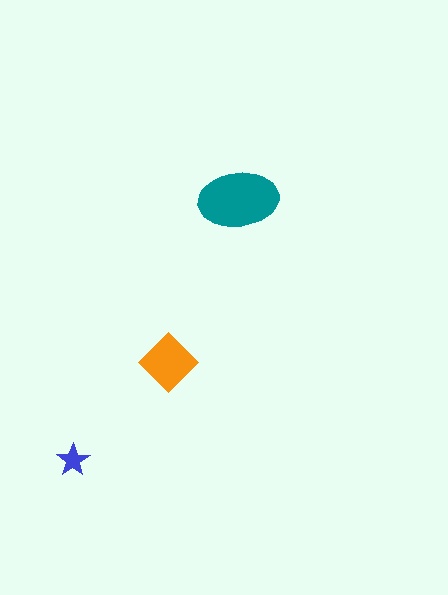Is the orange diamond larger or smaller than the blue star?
Larger.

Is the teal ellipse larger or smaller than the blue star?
Larger.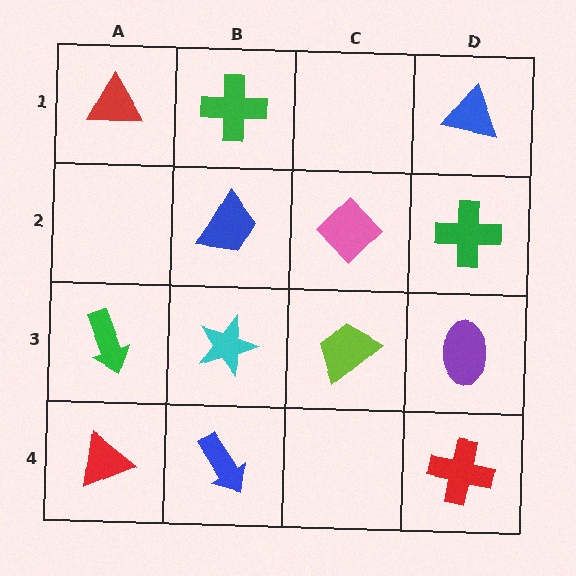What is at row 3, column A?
A green arrow.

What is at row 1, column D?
A blue triangle.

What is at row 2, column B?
A blue trapezoid.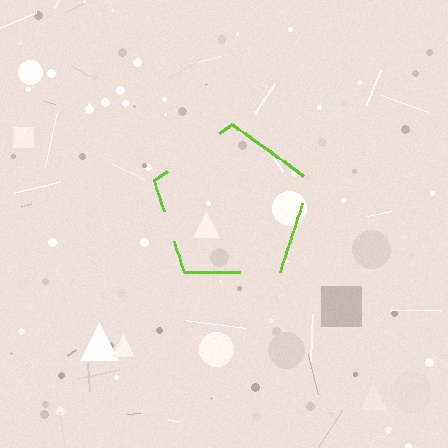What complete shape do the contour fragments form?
The contour fragments form a pentagon.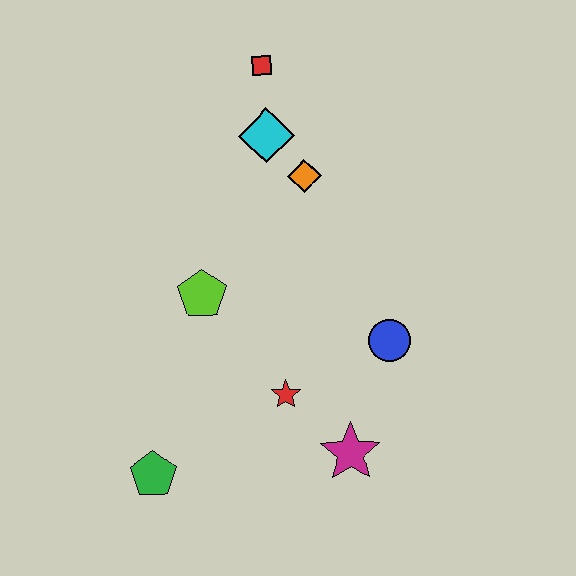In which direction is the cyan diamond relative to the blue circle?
The cyan diamond is above the blue circle.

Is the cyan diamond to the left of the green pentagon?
No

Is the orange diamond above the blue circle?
Yes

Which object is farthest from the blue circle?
The red square is farthest from the blue circle.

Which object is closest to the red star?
The magenta star is closest to the red star.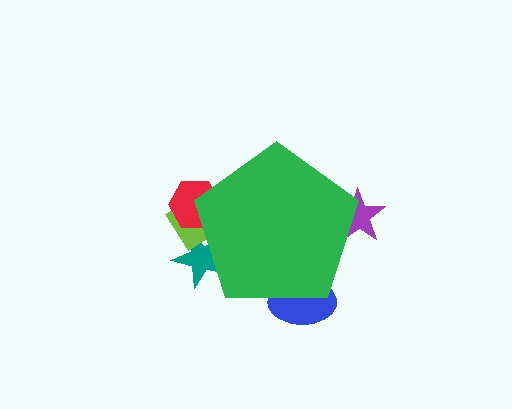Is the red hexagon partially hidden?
Yes, the red hexagon is partially hidden behind the green pentagon.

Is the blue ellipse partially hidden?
Yes, the blue ellipse is partially hidden behind the green pentagon.